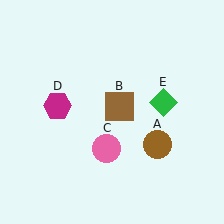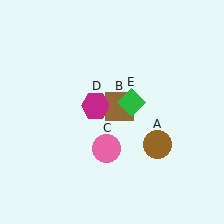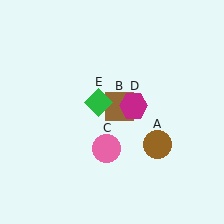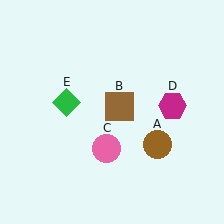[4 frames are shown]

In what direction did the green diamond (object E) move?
The green diamond (object E) moved left.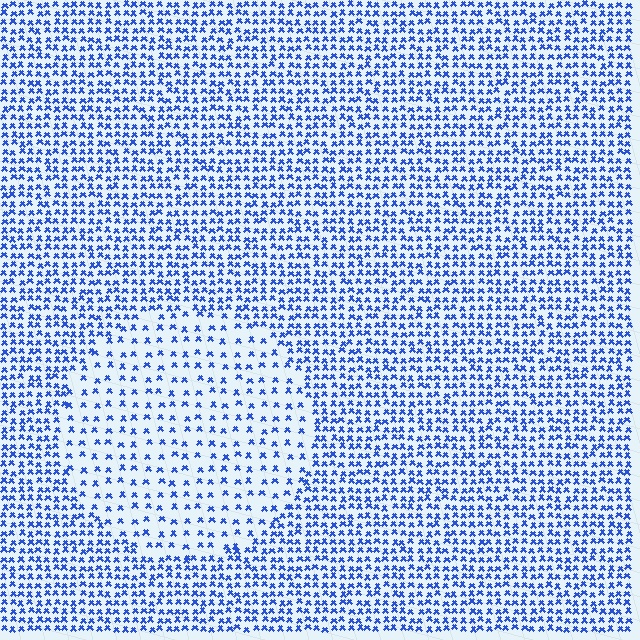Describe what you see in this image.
The image contains small blue elements arranged at two different densities. A circle-shaped region is visible where the elements are less densely packed than the surrounding area.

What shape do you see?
I see a circle.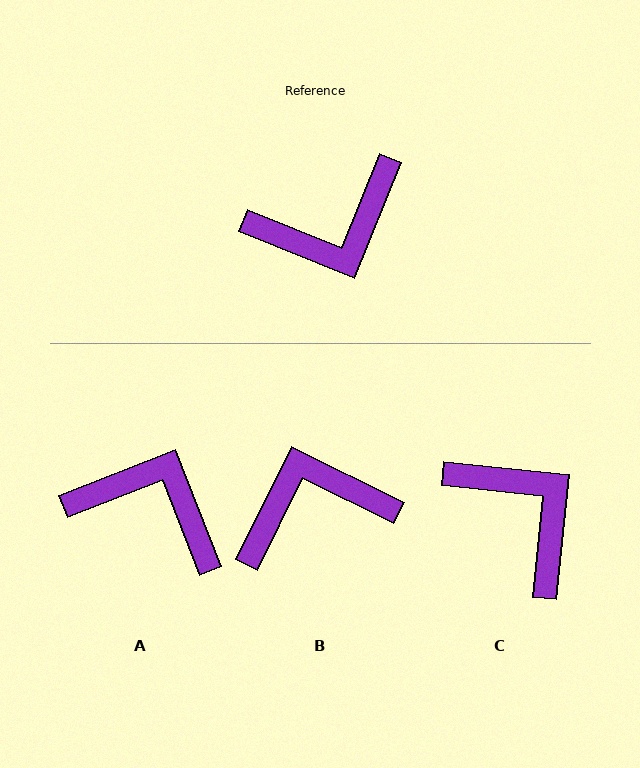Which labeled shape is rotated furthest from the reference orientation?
B, about 176 degrees away.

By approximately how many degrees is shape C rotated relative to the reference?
Approximately 106 degrees counter-clockwise.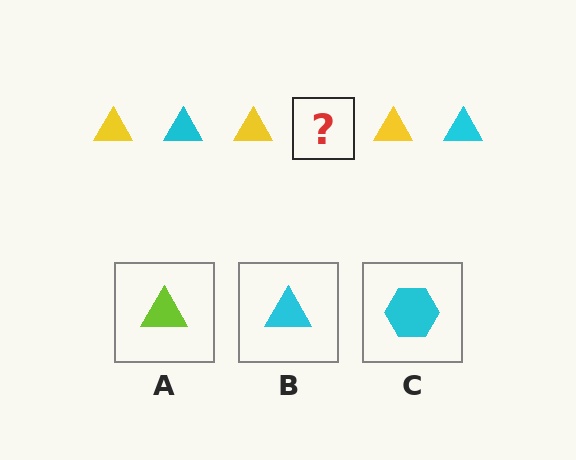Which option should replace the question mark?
Option B.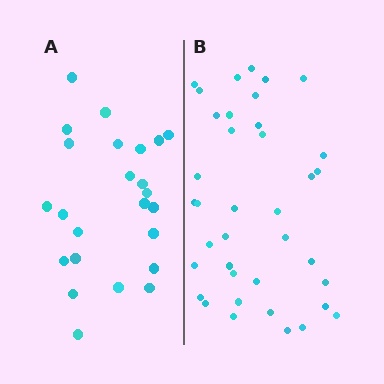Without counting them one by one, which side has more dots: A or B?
Region B (the right region) has more dots.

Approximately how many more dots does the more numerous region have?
Region B has approximately 15 more dots than region A.